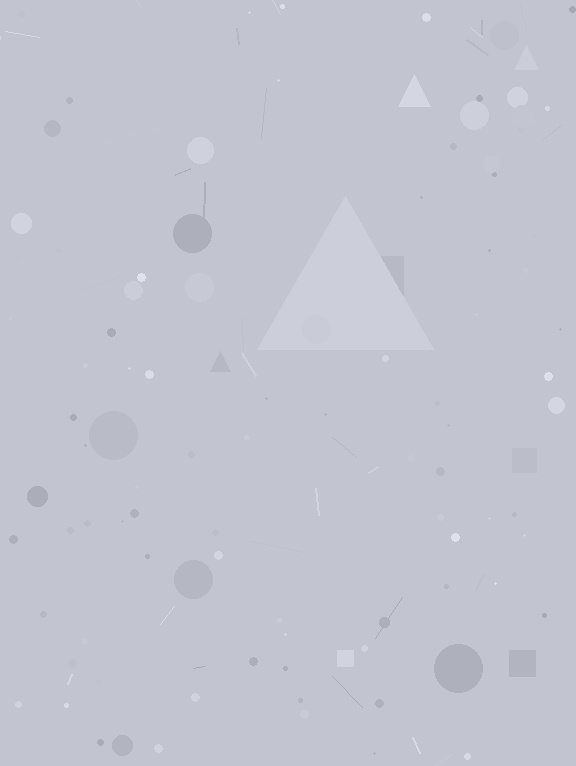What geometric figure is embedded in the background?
A triangle is embedded in the background.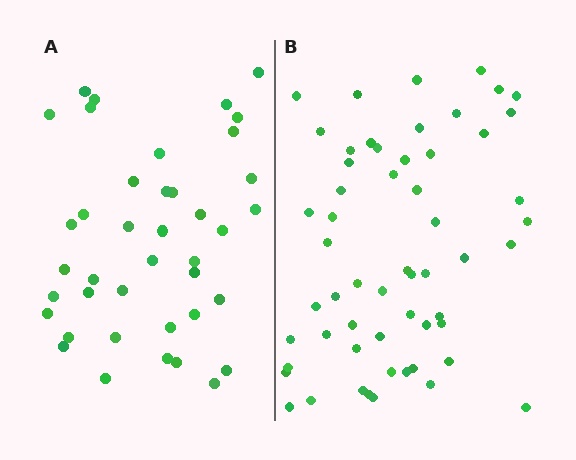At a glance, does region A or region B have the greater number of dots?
Region B (the right region) has more dots.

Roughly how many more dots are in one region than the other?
Region B has approximately 15 more dots than region A.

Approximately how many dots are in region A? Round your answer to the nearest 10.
About 40 dots.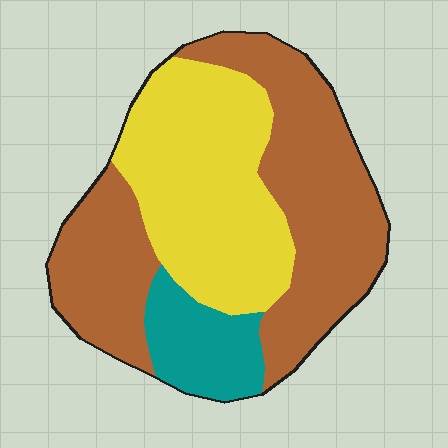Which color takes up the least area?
Teal, at roughly 10%.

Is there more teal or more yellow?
Yellow.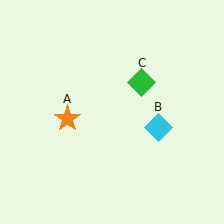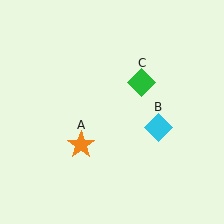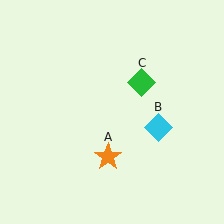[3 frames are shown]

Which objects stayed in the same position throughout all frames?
Cyan diamond (object B) and green diamond (object C) remained stationary.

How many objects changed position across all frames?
1 object changed position: orange star (object A).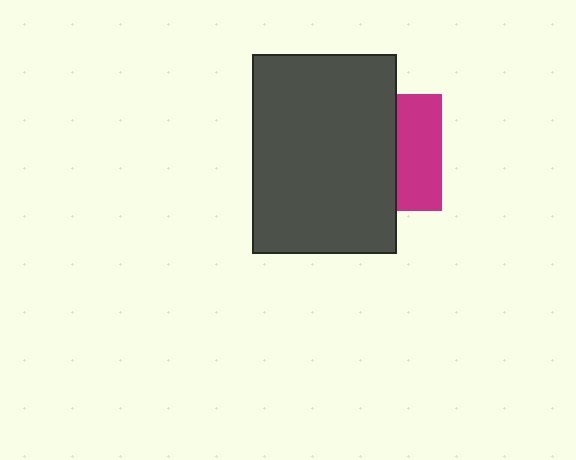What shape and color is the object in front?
The object in front is a dark gray rectangle.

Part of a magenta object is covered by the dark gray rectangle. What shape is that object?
It is a square.